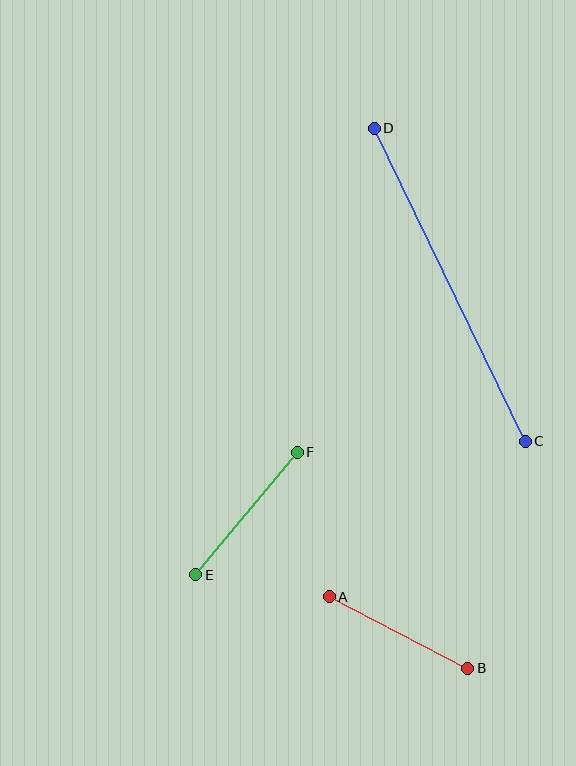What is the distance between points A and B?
The distance is approximately 156 pixels.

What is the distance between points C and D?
The distance is approximately 347 pixels.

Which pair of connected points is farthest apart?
Points C and D are farthest apart.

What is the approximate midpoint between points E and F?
The midpoint is at approximately (247, 513) pixels.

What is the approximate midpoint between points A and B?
The midpoint is at approximately (399, 633) pixels.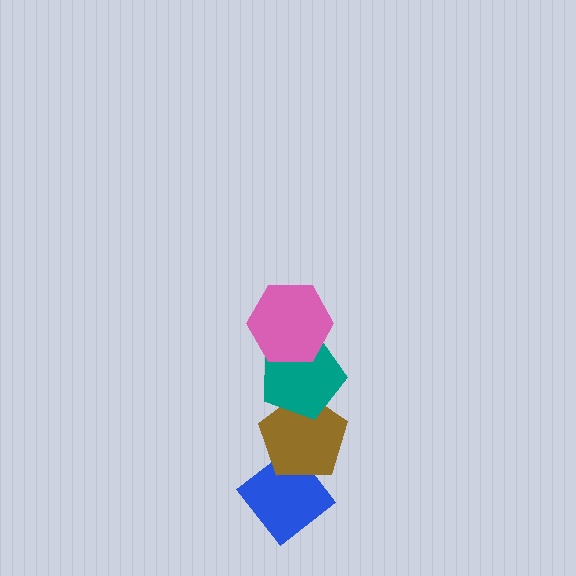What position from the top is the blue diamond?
The blue diamond is 4th from the top.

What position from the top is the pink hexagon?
The pink hexagon is 1st from the top.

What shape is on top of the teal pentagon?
The pink hexagon is on top of the teal pentagon.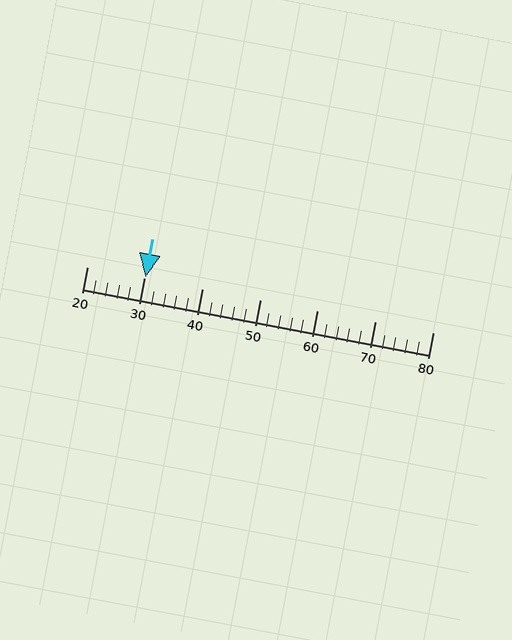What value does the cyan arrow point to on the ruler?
The cyan arrow points to approximately 30.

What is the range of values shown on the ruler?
The ruler shows values from 20 to 80.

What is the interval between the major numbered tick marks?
The major tick marks are spaced 10 units apart.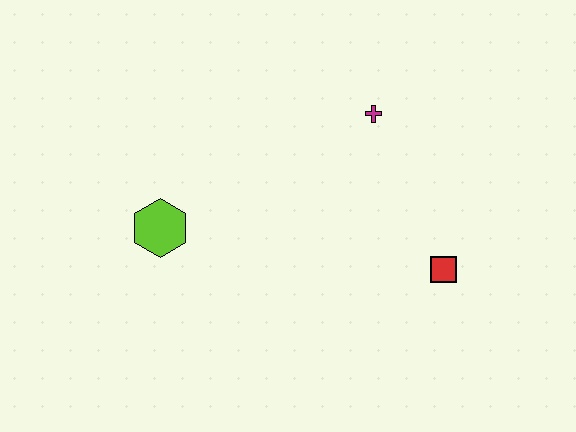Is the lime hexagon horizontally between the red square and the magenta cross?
No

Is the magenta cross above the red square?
Yes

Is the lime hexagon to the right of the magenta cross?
No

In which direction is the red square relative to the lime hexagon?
The red square is to the right of the lime hexagon.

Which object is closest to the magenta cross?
The red square is closest to the magenta cross.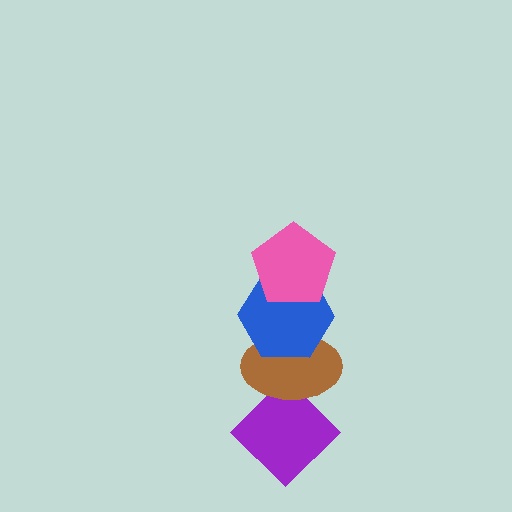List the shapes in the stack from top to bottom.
From top to bottom: the pink pentagon, the blue hexagon, the brown ellipse, the purple diamond.